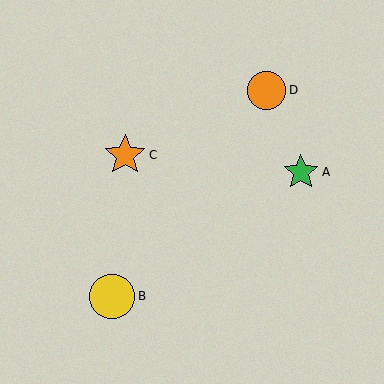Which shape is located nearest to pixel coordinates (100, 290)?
The yellow circle (labeled B) at (112, 296) is nearest to that location.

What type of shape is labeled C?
Shape C is an orange star.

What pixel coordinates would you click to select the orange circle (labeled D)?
Click at (267, 90) to select the orange circle D.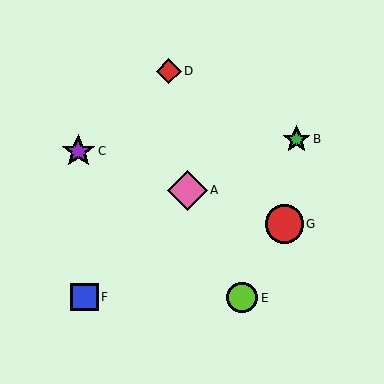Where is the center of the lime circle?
The center of the lime circle is at (242, 298).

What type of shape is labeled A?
Shape A is a pink diamond.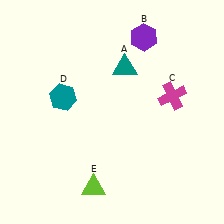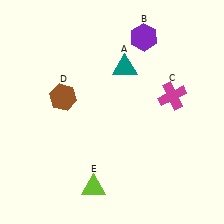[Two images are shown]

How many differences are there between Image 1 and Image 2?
There is 1 difference between the two images.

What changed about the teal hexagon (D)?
In Image 1, D is teal. In Image 2, it changed to brown.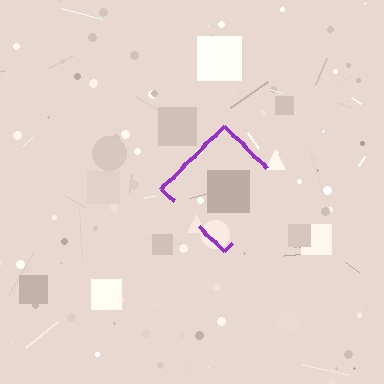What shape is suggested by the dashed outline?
The dashed outline suggests a diamond.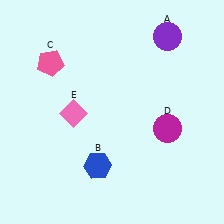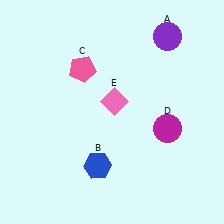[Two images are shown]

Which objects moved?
The objects that moved are: the pink pentagon (C), the pink diamond (E).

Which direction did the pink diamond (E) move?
The pink diamond (E) moved right.